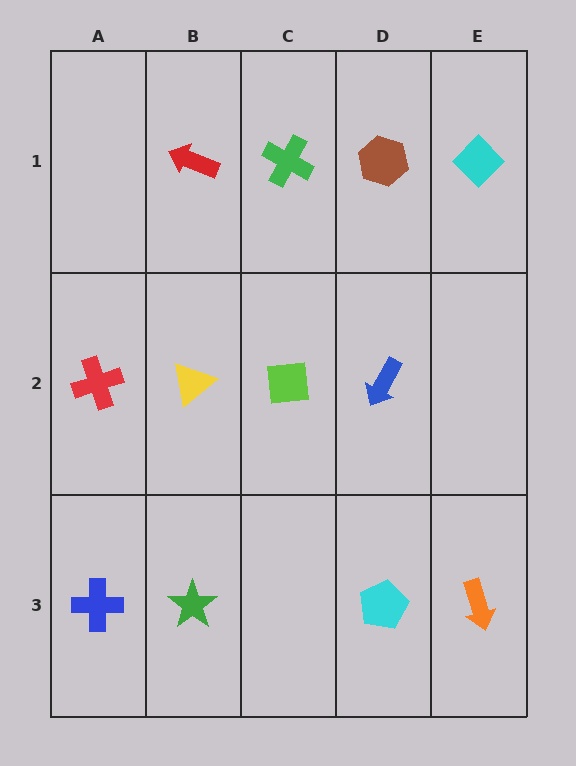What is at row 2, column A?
A red cross.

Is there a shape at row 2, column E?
No, that cell is empty.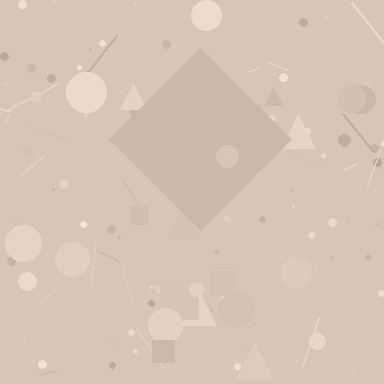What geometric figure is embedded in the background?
A diamond is embedded in the background.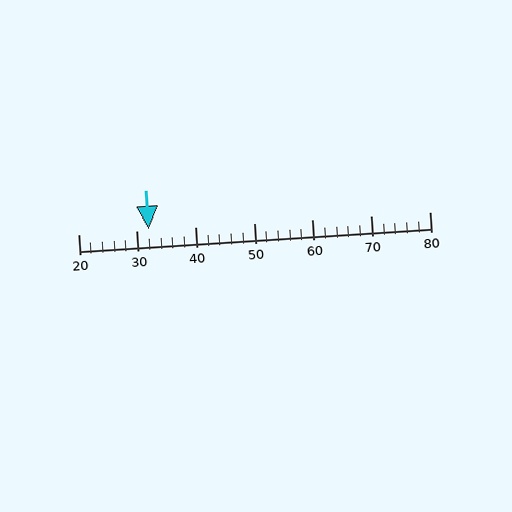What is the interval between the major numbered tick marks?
The major tick marks are spaced 10 units apart.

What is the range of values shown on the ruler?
The ruler shows values from 20 to 80.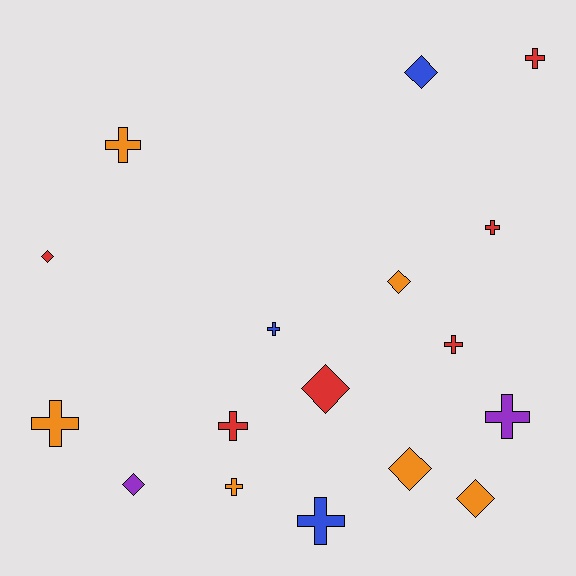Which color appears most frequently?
Red, with 6 objects.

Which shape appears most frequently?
Cross, with 10 objects.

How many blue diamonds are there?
There is 1 blue diamond.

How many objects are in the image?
There are 17 objects.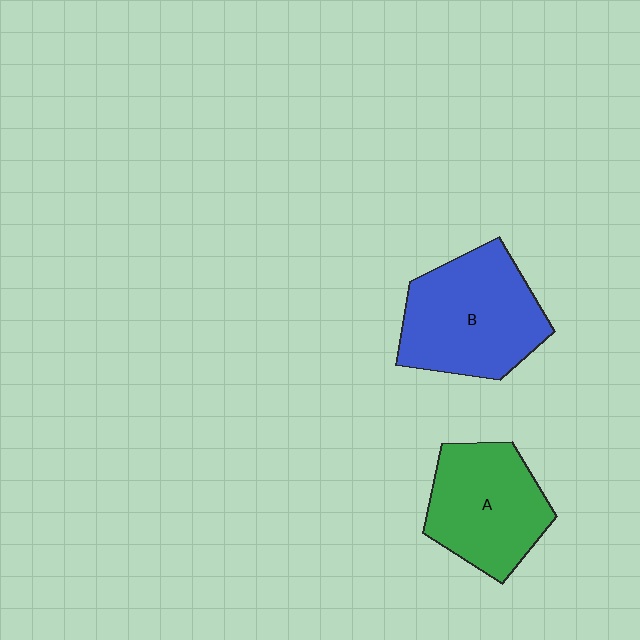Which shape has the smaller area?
Shape A (green).